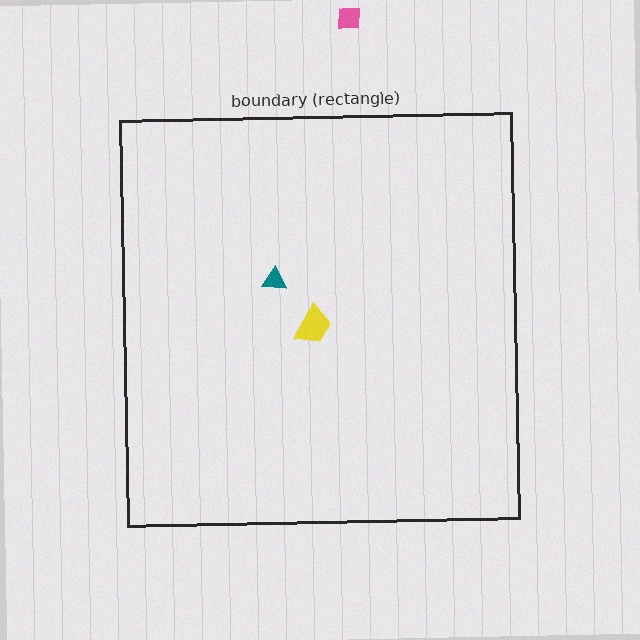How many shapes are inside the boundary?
2 inside, 1 outside.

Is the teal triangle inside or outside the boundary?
Inside.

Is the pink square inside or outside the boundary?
Outside.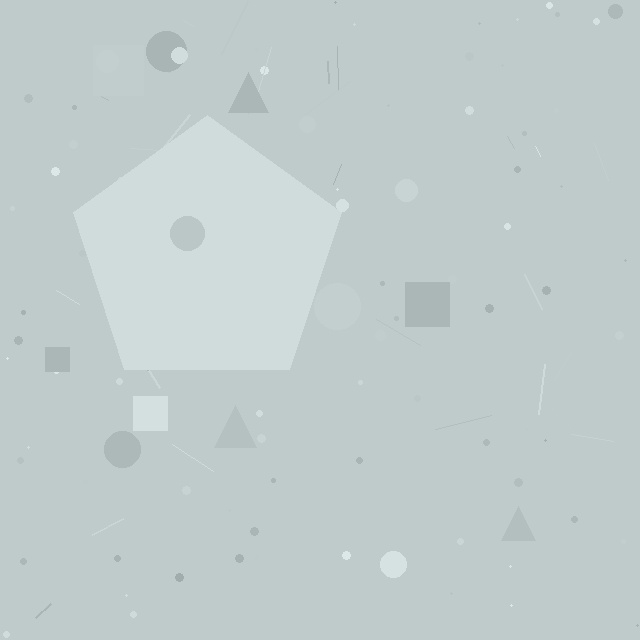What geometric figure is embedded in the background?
A pentagon is embedded in the background.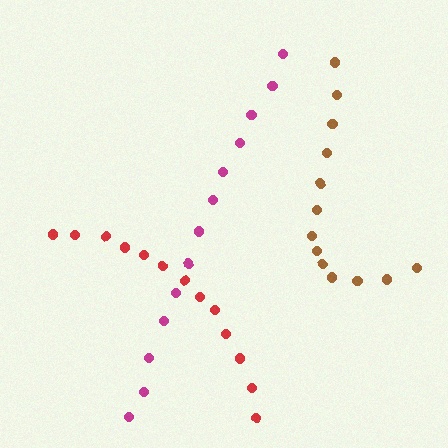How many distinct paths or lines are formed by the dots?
There are 3 distinct paths.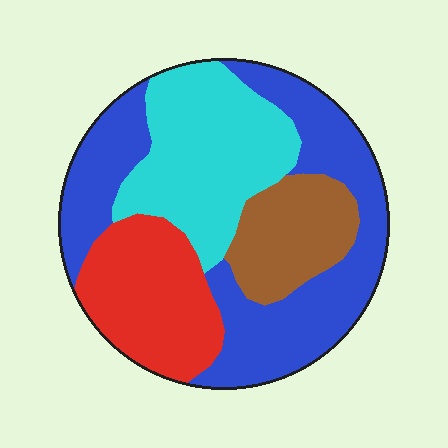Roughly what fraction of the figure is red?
Red covers 20% of the figure.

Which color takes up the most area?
Blue, at roughly 40%.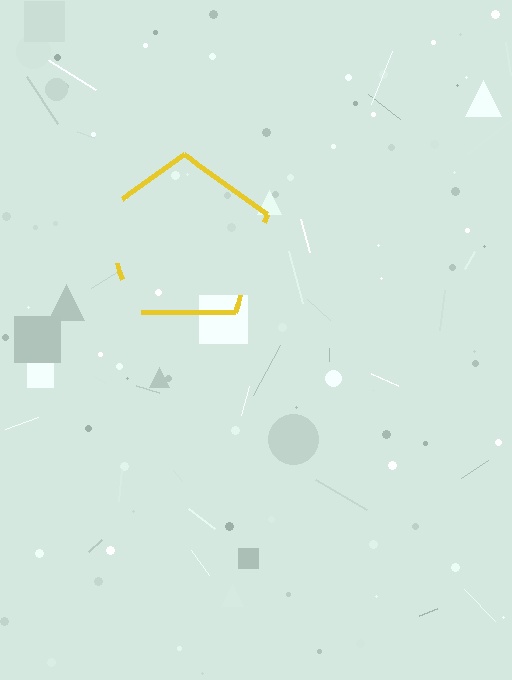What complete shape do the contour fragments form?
The contour fragments form a pentagon.